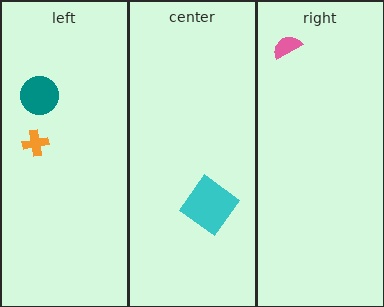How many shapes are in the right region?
1.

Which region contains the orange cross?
The left region.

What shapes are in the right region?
The pink semicircle.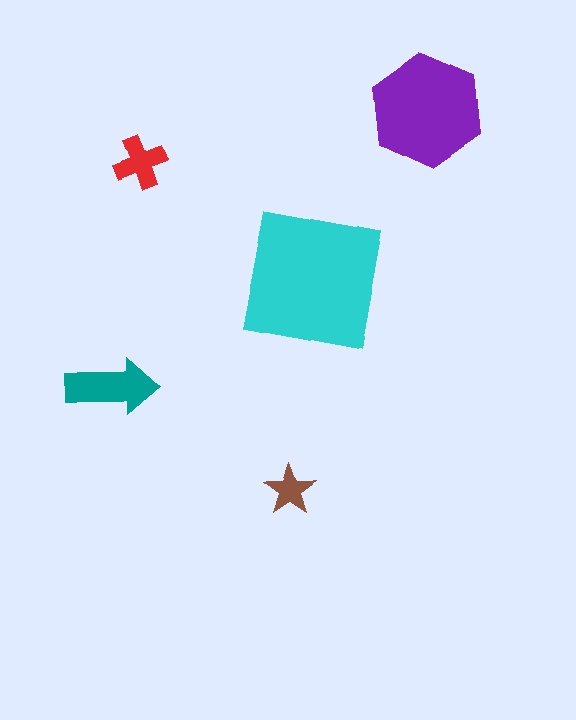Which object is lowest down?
The brown star is bottommost.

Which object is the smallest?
The brown star.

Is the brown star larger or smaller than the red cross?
Smaller.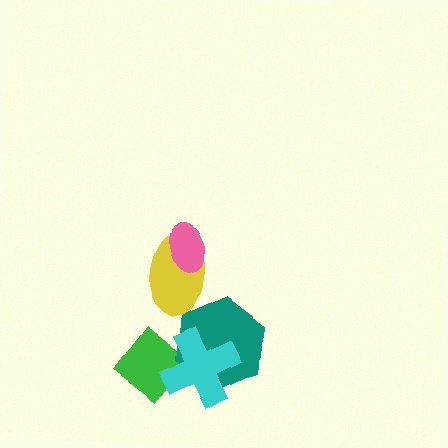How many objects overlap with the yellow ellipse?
1 object overlaps with the yellow ellipse.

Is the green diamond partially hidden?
Yes, it is partially covered by another shape.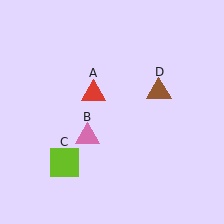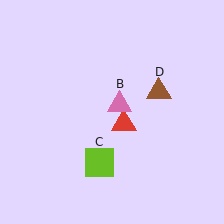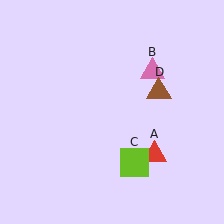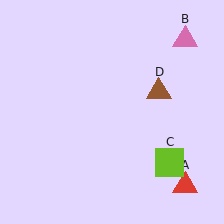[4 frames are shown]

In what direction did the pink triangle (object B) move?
The pink triangle (object B) moved up and to the right.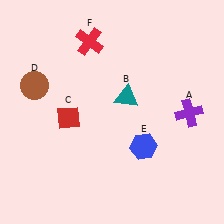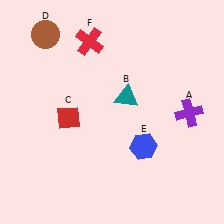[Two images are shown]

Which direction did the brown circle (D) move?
The brown circle (D) moved up.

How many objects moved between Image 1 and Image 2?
1 object moved between the two images.